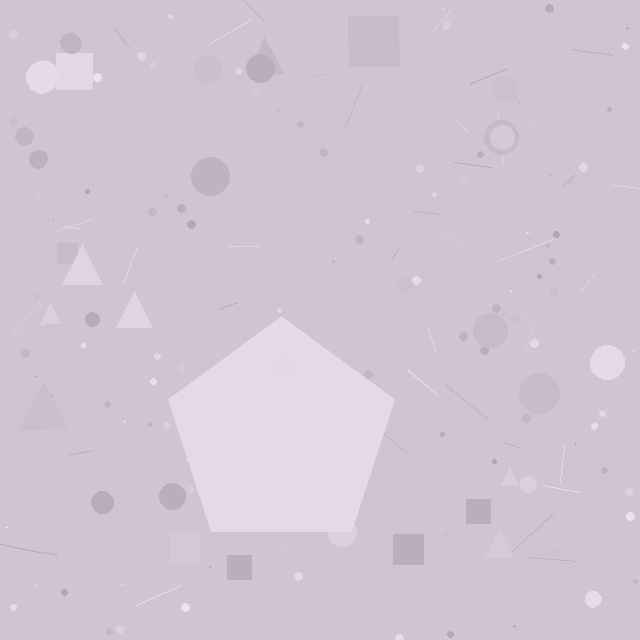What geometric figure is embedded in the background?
A pentagon is embedded in the background.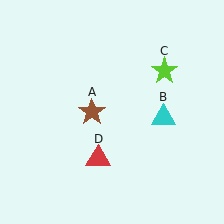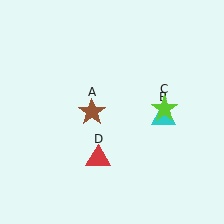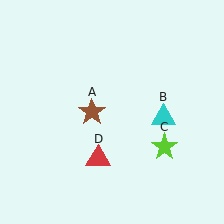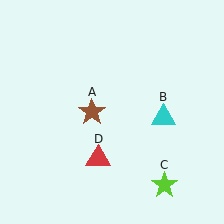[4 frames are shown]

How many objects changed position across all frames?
1 object changed position: lime star (object C).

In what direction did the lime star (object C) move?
The lime star (object C) moved down.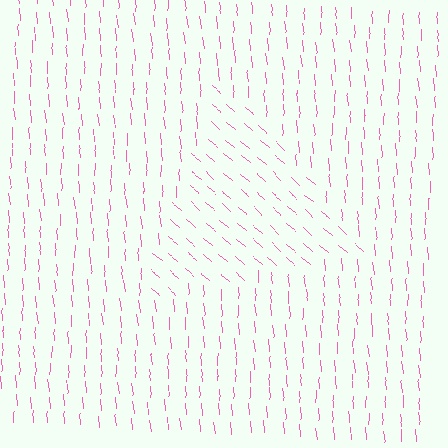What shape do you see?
I see a triangle.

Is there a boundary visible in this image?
Yes, there is a texture boundary formed by a change in line orientation.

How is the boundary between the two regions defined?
The boundary is defined purely by a change in line orientation (approximately 45 degrees difference). All lines are the same color and thickness.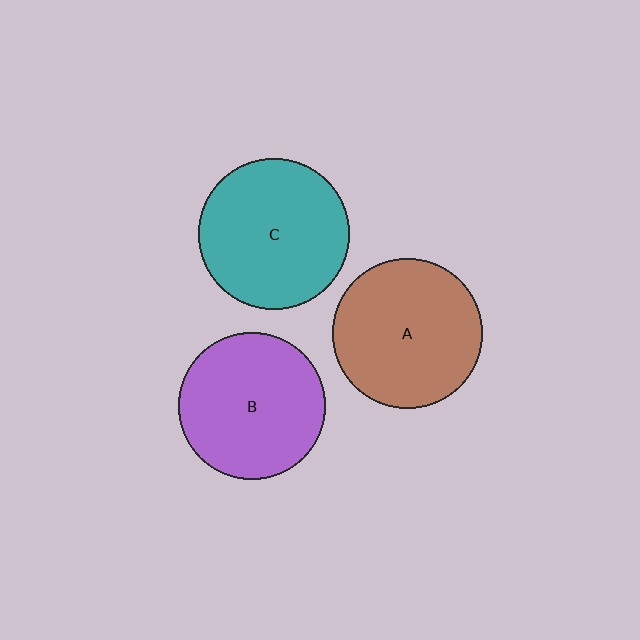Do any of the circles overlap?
No, none of the circles overlap.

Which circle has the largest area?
Circle C (teal).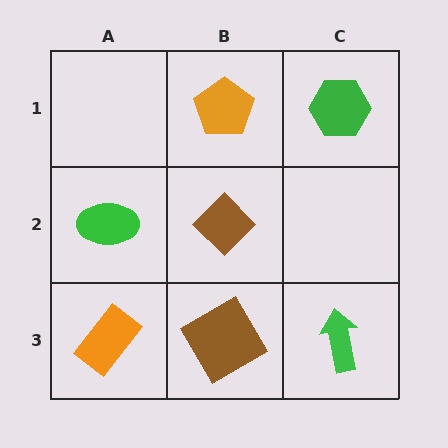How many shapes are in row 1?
2 shapes.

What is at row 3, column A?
An orange rectangle.